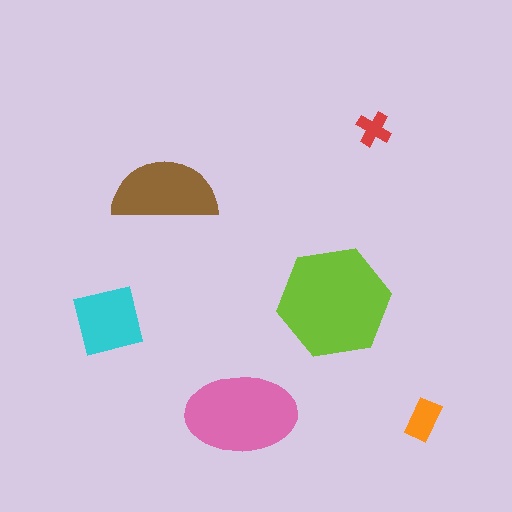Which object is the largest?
The lime hexagon.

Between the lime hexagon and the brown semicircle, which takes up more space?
The lime hexagon.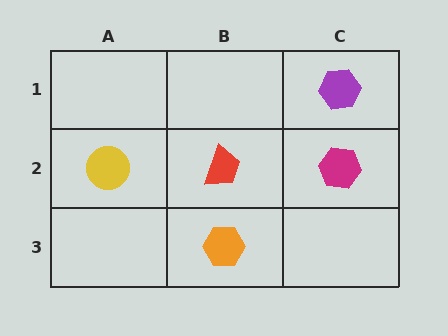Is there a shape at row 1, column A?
No, that cell is empty.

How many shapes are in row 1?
1 shape.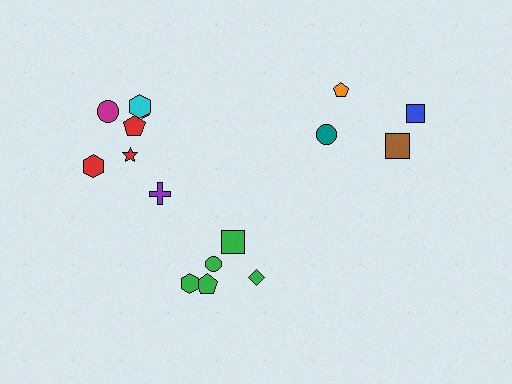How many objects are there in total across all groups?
There are 16 objects.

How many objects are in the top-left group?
There are 7 objects.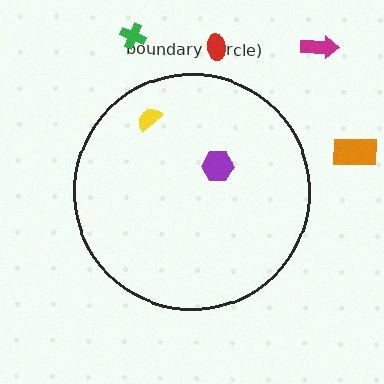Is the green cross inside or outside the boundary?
Outside.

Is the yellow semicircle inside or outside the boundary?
Inside.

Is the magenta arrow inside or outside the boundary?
Outside.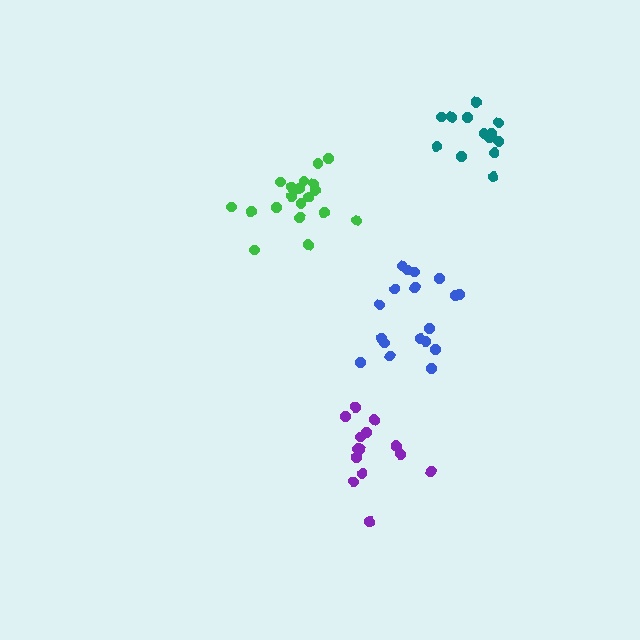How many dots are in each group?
Group 1: 19 dots, Group 2: 18 dots, Group 3: 14 dots, Group 4: 13 dots (64 total).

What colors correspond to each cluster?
The clusters are colored: green, blue, purple, teal.